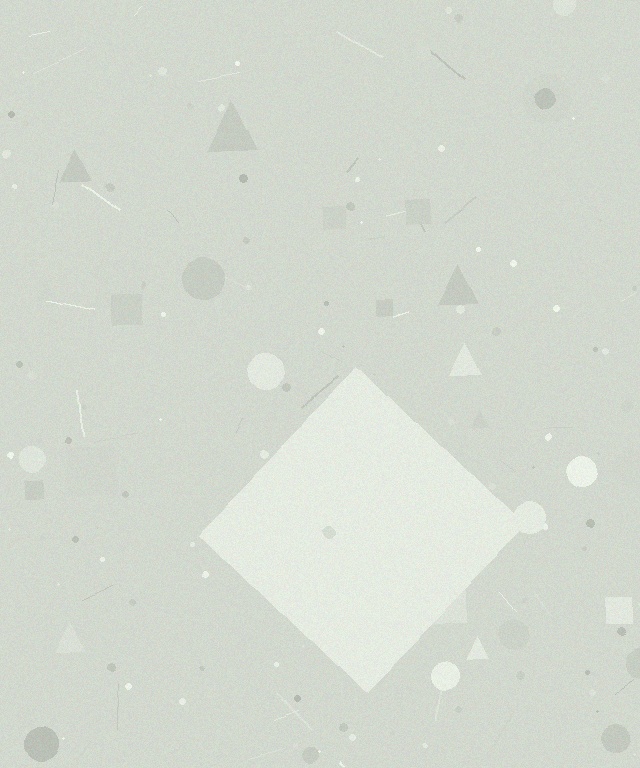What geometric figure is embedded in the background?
A diamond is embedded in the background.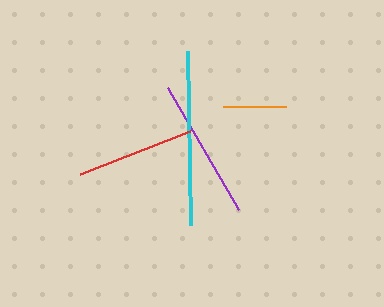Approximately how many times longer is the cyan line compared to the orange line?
The cyan line is approximately 2.8 times the length of the orange line.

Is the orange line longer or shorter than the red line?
The red line is longer than the orange line.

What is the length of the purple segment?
The purple segment is approximately 141 pixels long.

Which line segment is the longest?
The cyan line is the longest at approximately 175 pixels.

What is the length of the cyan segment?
The cyan segment is approximately 175 pixels long.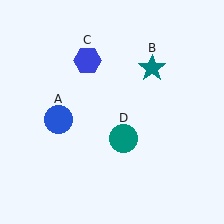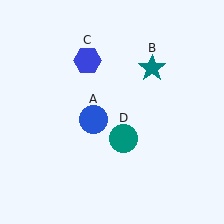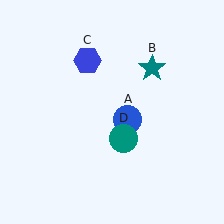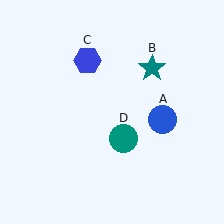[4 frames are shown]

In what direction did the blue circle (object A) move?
The blue circle (object A) moved right.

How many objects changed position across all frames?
1 object changed position: blue circle (object A).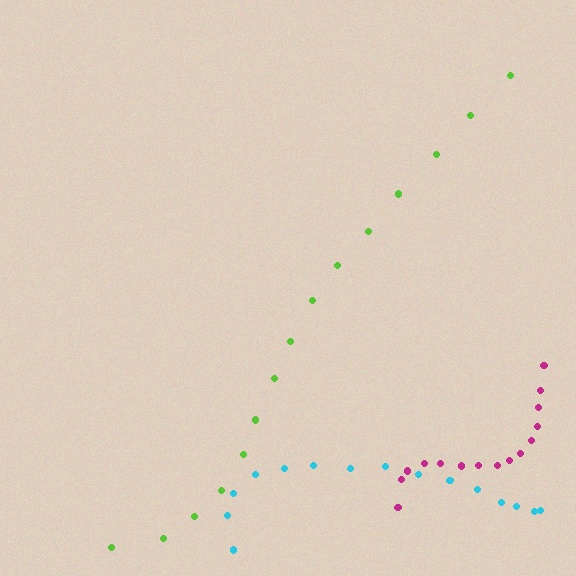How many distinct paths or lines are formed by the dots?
There are 3 distinct paths.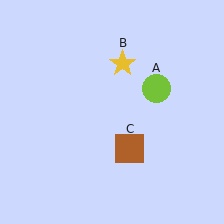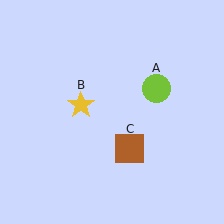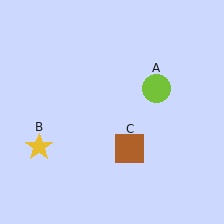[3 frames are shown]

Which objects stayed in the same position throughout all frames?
Lime circle (object A) and brown square (object C) remained stationary.